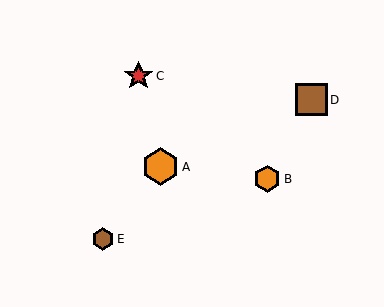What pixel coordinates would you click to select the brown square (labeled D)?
Click at (311, 100) to select the brown square D.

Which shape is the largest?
The orange hexagon (labeled A) is the largest.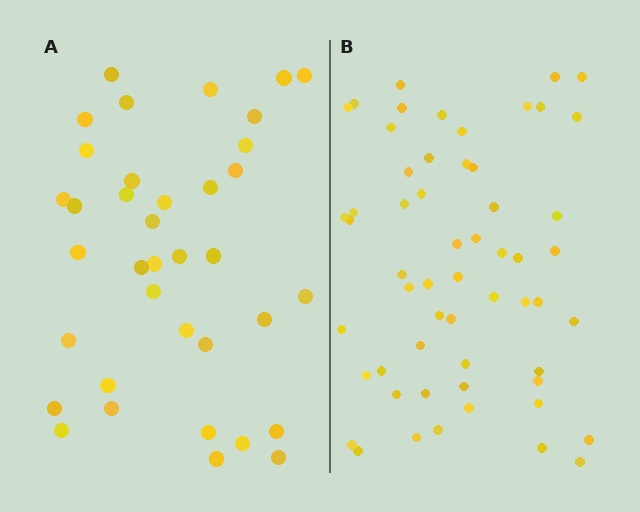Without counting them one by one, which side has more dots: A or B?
Region B (the right region) has more dots.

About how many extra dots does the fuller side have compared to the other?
Region B has approximately 20 more dots than region A.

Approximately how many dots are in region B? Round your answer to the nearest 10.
About 60 dots. (The exact count is 57, which rounds to 60.)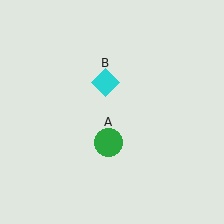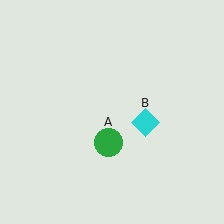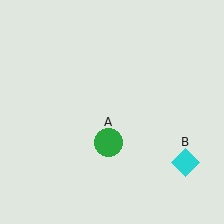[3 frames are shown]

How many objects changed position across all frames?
1 object changed position: cyan diamond (object B).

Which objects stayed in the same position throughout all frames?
Green circle (object A) remained stationary.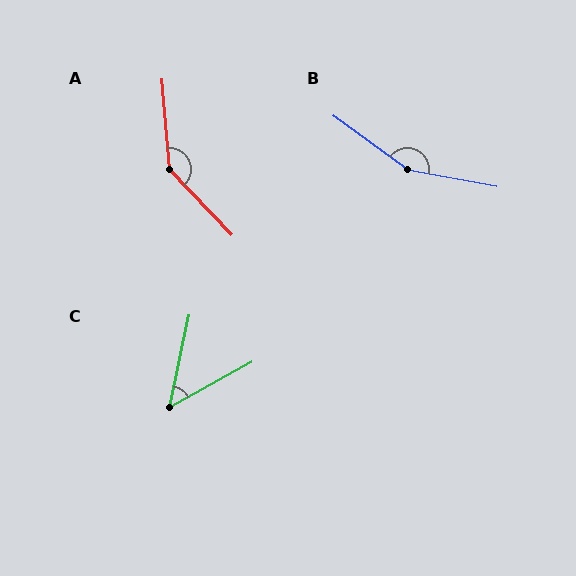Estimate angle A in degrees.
Approximately 141 degrees.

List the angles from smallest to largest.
C (49°), A (141°), B (155°).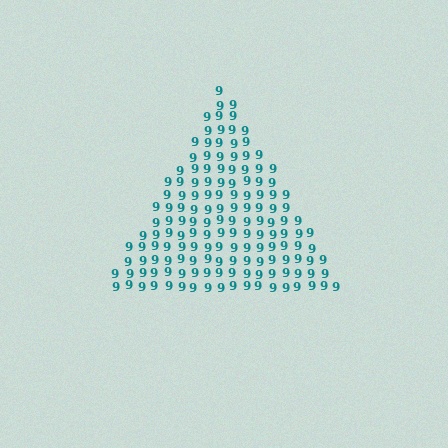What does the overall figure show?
The overall figure shows a triangle.